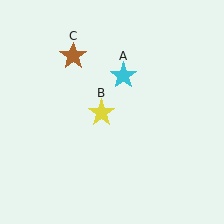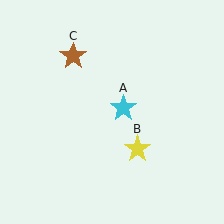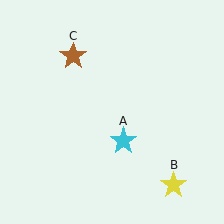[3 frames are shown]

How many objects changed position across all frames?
2 objects changed position: cyan star (object A), yellow star (object B).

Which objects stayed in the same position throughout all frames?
Brown star (object C) remained stationary.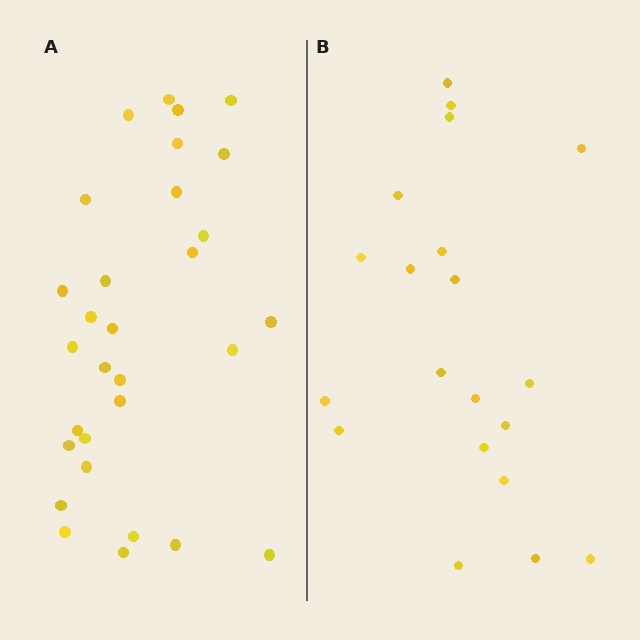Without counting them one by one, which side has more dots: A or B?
Region A (the left region) has more dots.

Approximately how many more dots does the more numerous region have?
Region A has roughly 10 or so more dots than region B.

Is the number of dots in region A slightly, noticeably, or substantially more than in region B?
Region A has substantially more. The ratio is roughly 1.5 to 1.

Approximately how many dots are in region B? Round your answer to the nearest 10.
About 20 dots.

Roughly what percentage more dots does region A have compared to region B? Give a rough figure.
About 50% more.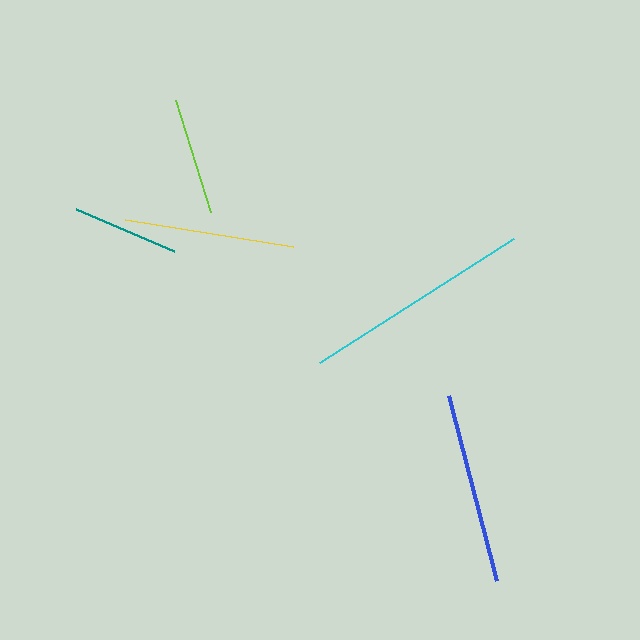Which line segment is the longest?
The cyan line is the longest at approximately 230 pixels.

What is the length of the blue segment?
The blue segment is approximately 191 pixels long.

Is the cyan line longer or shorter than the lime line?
The cyan line is longer than the lime line.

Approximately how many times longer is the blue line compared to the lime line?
The blue line is approximately 1.6 times the length of the lime line.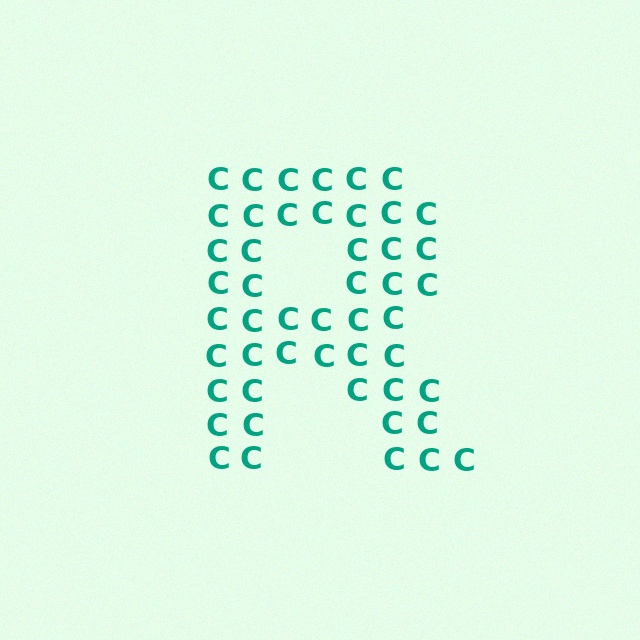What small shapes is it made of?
It is made of small letter C's.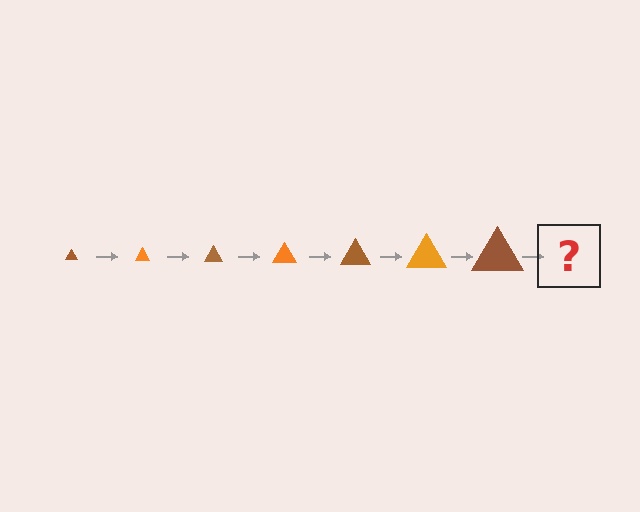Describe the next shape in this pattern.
It should be an orange triangle, larger than the previous one.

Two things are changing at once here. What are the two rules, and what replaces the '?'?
The two rules are that the triangle grows larger each step and the color cycles through brown and orange. The '?' should be an orange triangle, larger than the previous one.